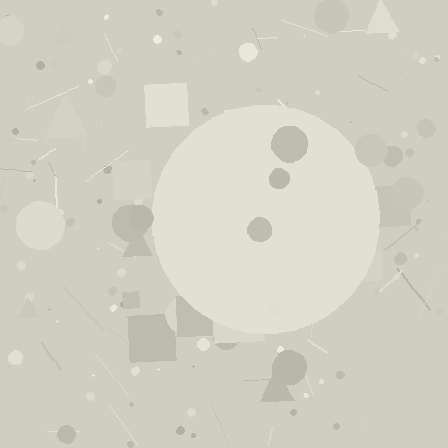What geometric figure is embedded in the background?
A circle is embedded in the background.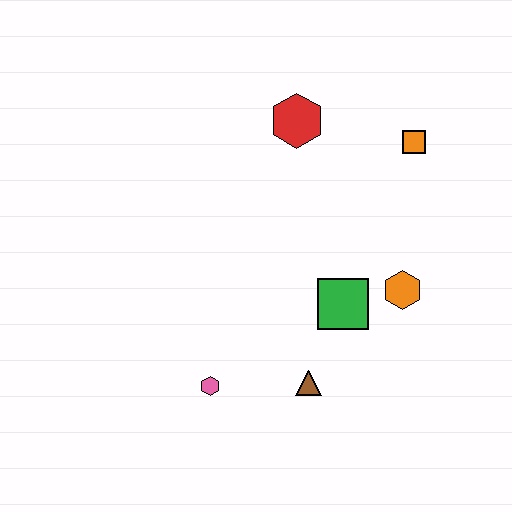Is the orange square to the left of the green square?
No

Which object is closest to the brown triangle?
The green square is closest to the brown triangle.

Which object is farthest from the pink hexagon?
The orange square is farthest from the pink hexagon.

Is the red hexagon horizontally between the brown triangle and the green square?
No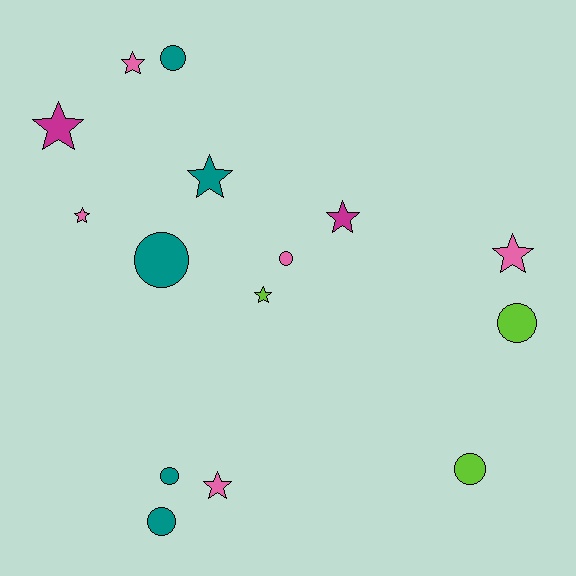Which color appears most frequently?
Teal, with 5 objects.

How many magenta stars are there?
There are 2 magenta stars.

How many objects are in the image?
There are 15 objects.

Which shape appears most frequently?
Star, with 8 objects.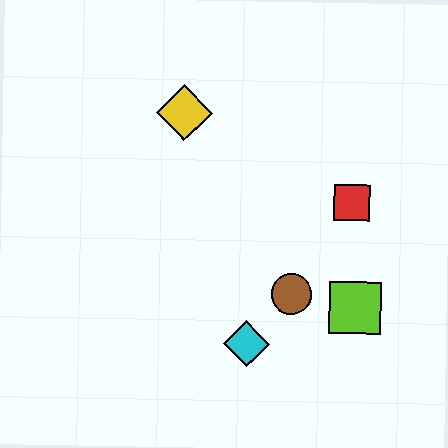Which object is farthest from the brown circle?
The yellow diamond is farthest from the brown circle.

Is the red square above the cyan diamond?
Yes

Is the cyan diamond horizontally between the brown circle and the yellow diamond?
Yes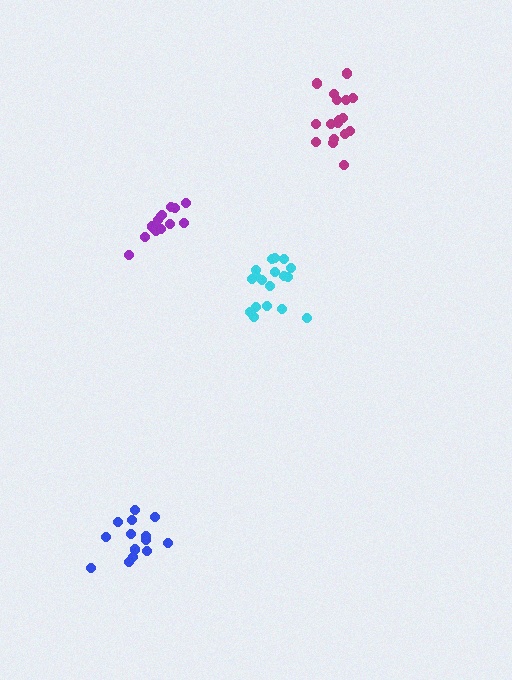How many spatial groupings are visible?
There are 4 spatial groupings.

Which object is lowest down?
The blue cluster is bottommost.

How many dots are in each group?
Group 1: 18 dots, Group 2: 14 dots, Group 3: 17 dots, Group 4: 14 dots (63 total).